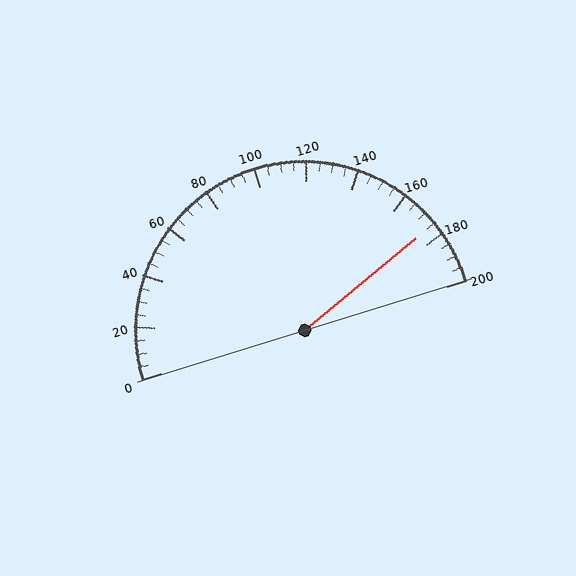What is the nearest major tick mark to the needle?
The nearest major tick mark is 180.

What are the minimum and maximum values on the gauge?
The gauge ranges from 0 to 200.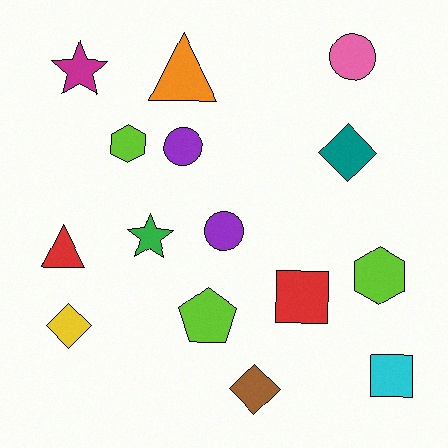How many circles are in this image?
There are 3 circles.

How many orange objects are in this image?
There is 1 orange object.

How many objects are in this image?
There are 15 objects.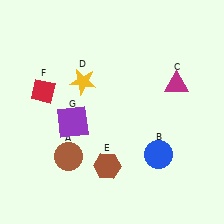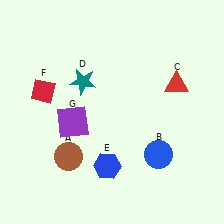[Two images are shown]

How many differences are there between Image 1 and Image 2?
There are 3 differences between the two images.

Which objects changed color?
C changed from magenta to red. D changed from yellow to teal. E changed from brown to blue.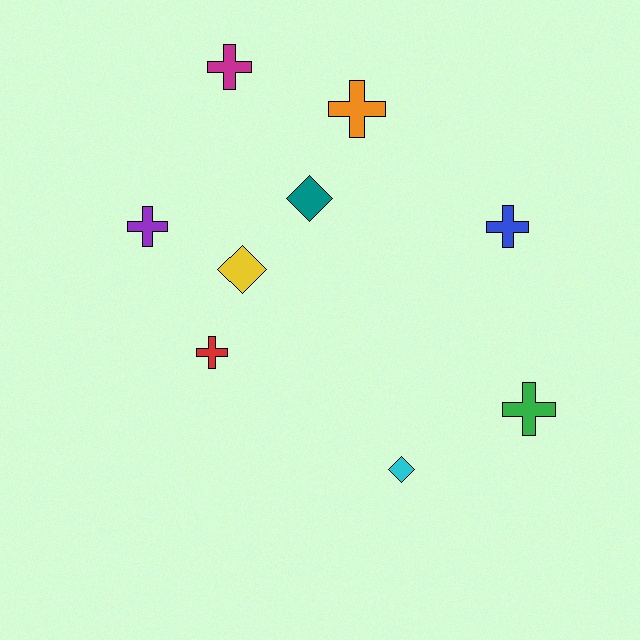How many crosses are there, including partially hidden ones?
There are 6 crosses.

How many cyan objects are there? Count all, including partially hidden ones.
There is 1 cyan object.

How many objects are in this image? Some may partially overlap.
There are 9 objects.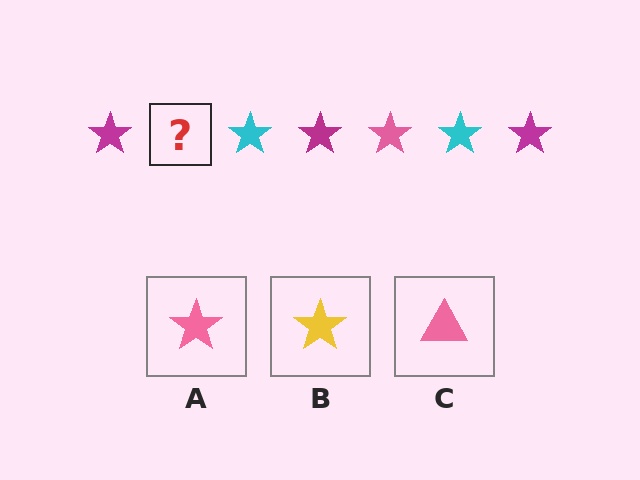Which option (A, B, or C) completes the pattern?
A.